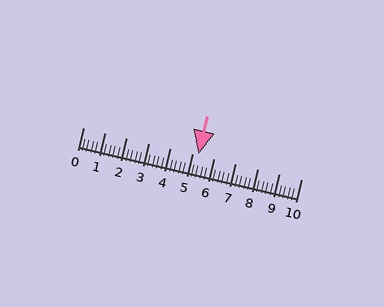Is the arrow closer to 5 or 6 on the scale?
The arrow is closer to 5.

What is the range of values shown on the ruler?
The ruler shows values from 0 to 10.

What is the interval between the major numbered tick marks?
The major tick marks are spaced 1 units apart.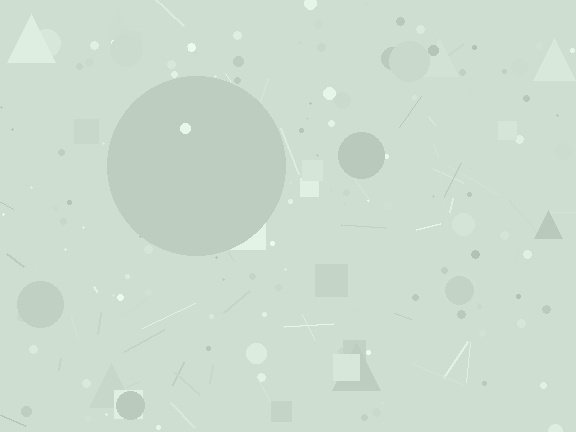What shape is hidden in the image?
A circle is hidden in the image.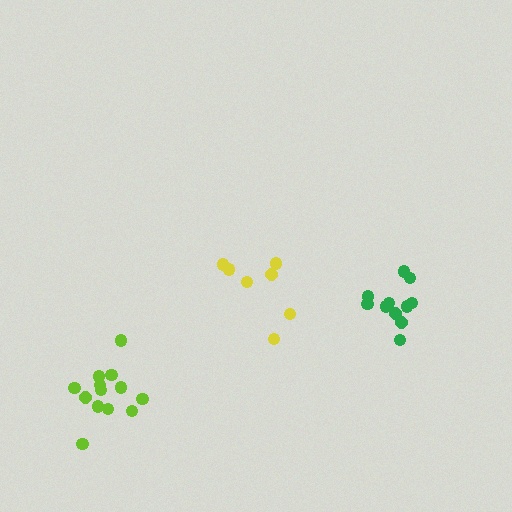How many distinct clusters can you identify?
There are 3 distinct clusters.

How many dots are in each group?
Group 1: 7 dots, Group 2: 13 dots, Group 3: 11 dots (31 total).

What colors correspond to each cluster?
The clusters are colored: yellow, lime, green.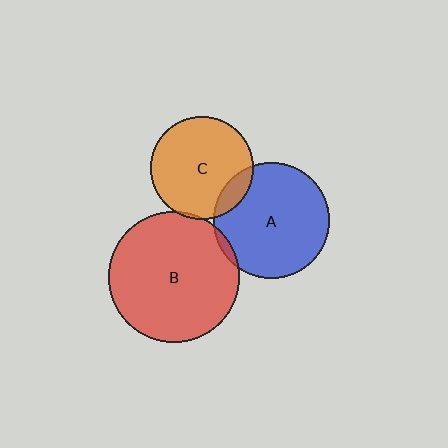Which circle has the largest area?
Circle B (red).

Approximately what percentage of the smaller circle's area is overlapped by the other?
Approximately 10%.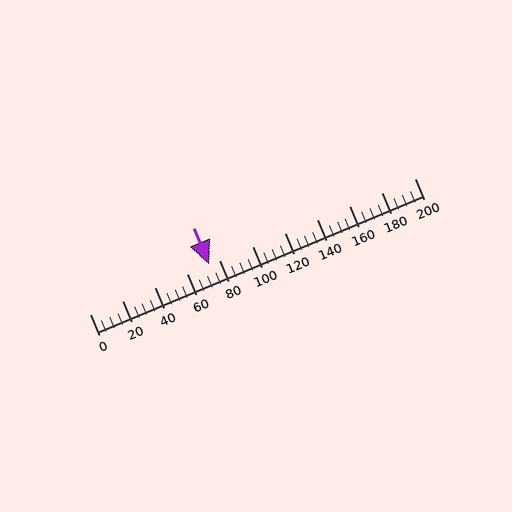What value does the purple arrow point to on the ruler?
The purple arrow points to approximately 73.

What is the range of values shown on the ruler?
The ruler shows values from 0 to 200.